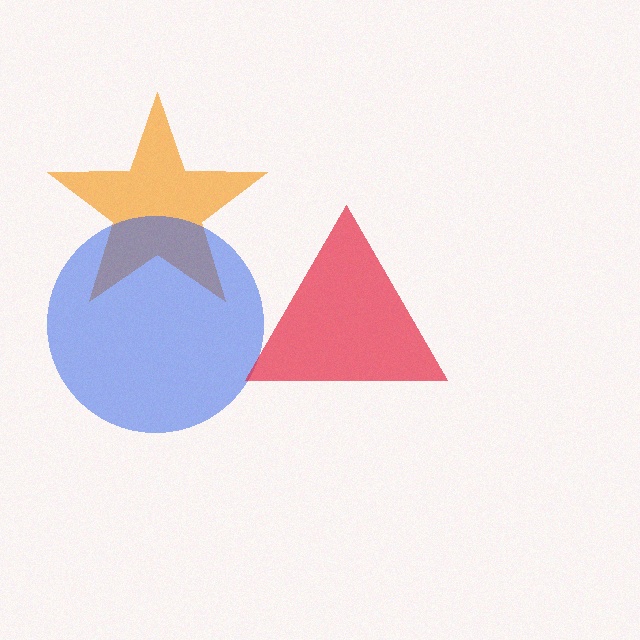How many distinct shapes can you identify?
There are 3 distinct shapes: an orange star, a blue circle, a red triangle.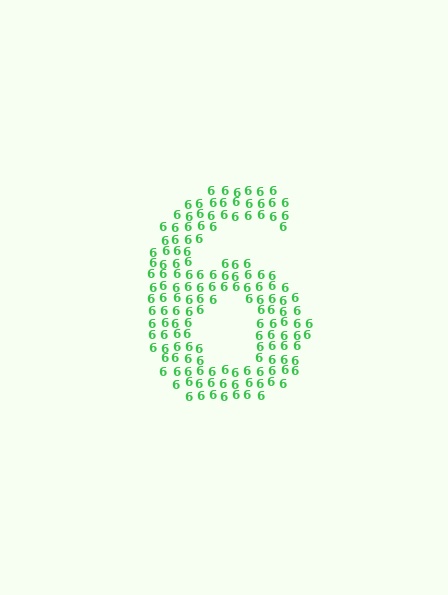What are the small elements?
The small elements are digit 6's.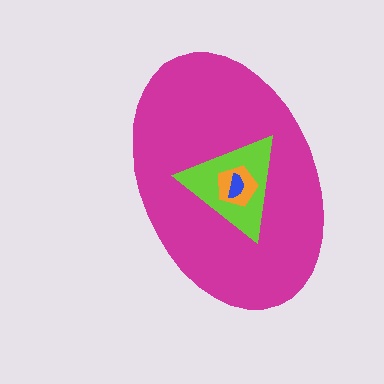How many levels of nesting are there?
4.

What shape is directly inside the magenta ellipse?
The lime triangle.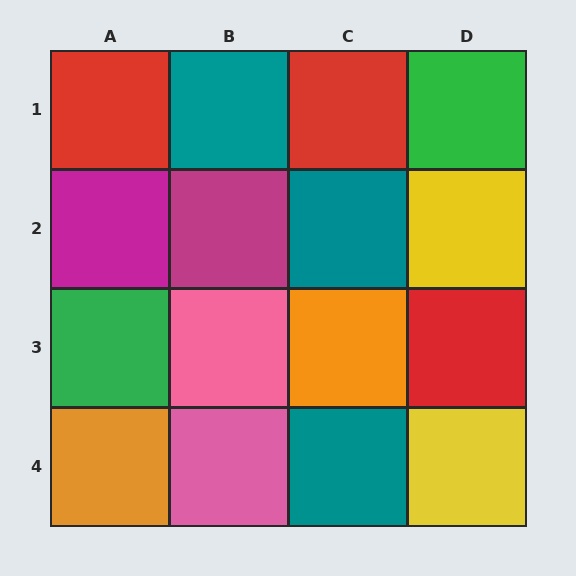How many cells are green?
2 cells are green.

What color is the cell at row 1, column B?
Teal.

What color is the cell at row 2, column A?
Magenta.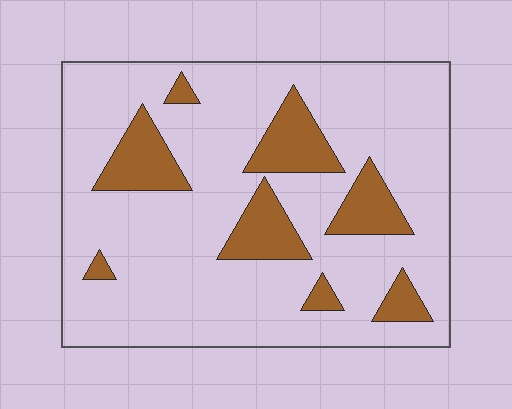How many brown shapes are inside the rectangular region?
8.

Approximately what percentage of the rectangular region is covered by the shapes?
Approximately 20%.